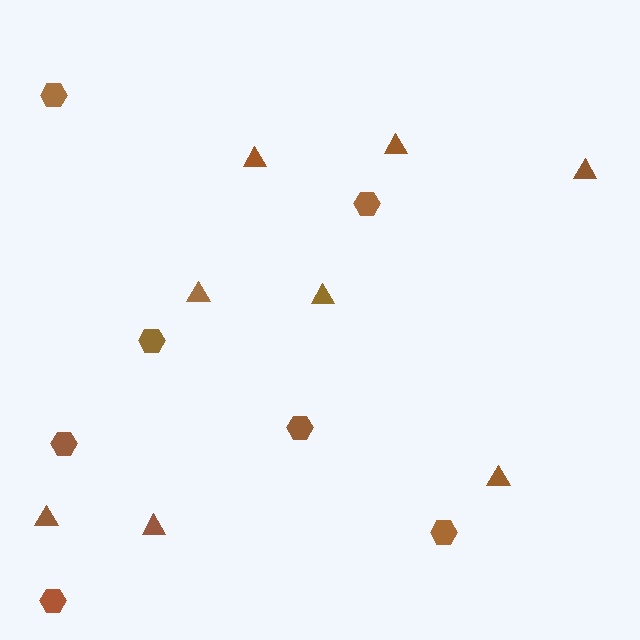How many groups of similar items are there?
There are 2 groups: one group of triangles (8) and one group of hexagons (7).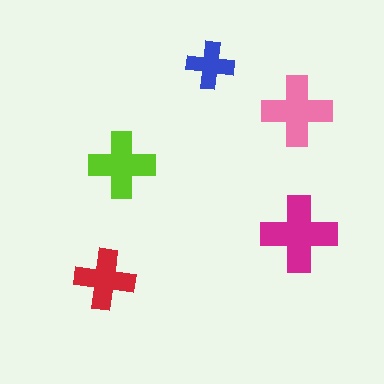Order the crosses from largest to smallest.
the magenta one, the pink one, the lime one, the red one, the blue one.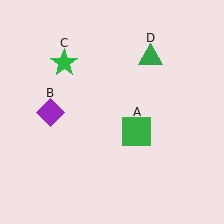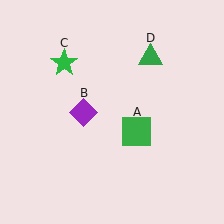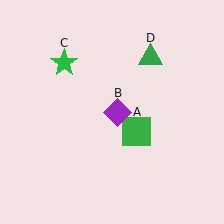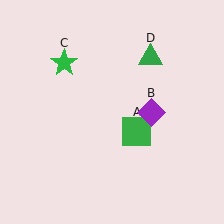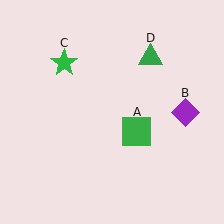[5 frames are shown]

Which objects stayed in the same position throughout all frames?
Green square (object A) and green star (object C) and green triangle (object D) remained stationary.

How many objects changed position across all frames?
1 object changed position: purple diamond (object B).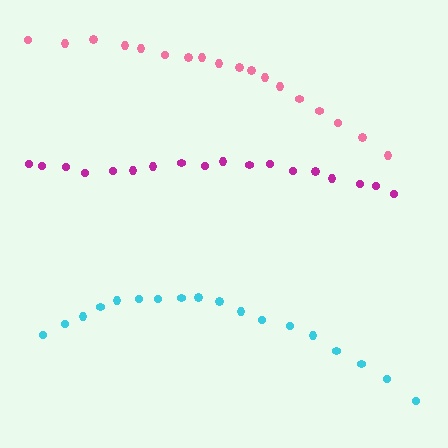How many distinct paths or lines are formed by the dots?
There are 3 distinct paths.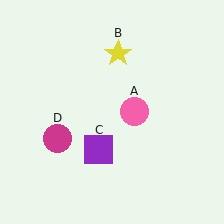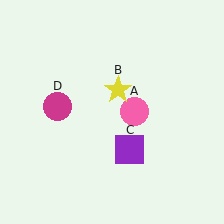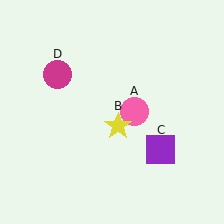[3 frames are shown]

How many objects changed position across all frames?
3 objects changed position: yellow star (object B), purple square (object C), magenta circle (object D).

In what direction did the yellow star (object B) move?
The yellow star (object B) moved down.